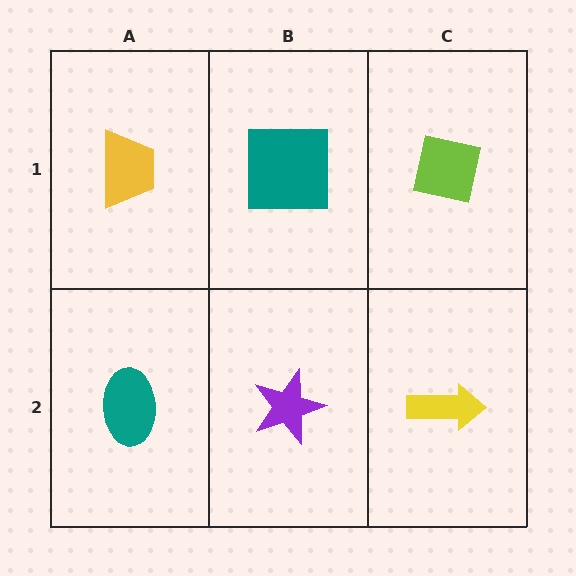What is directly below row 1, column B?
A purple star.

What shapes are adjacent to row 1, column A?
A teal ellipse (row 2, column A), a teal square (row 1, column B).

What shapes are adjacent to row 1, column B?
A purple star (row 2, column B), a yellow trapezoid (row 1, column A), a lime square (row 1, column C).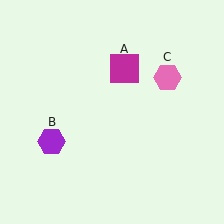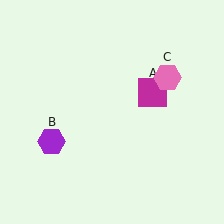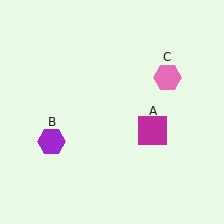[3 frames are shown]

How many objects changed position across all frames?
1 object changed position: magenta square (object A).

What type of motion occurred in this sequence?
The magenta square (object A) rotated clockwise around the center of the scene.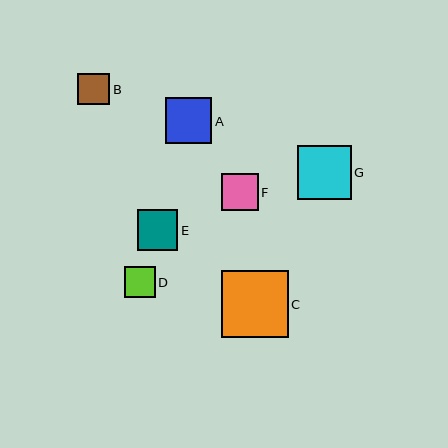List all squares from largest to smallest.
From largest to smallest: C, G, A, E, F, B, D.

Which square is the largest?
Square C is the largest with a size of approximately 67 pixels.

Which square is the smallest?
Square D is the smallest with a size of approximately 31 pixels.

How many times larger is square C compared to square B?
Square C is approximately 2.1 times the size of square B.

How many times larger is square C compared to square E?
Square C is approximately 1.7 times the size of square E.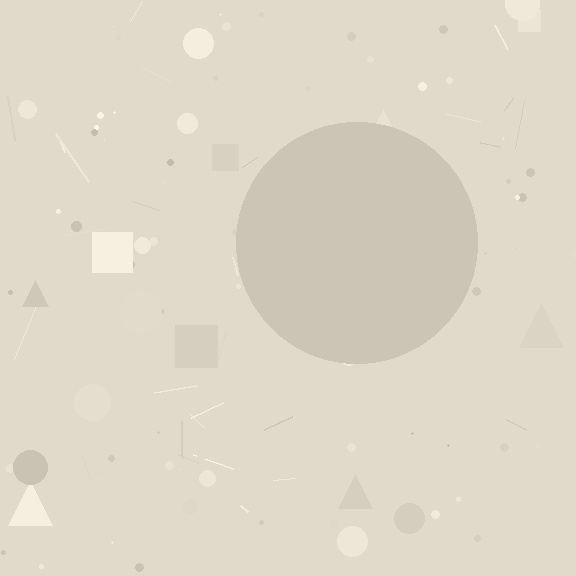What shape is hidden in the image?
A circle is hidden in the image.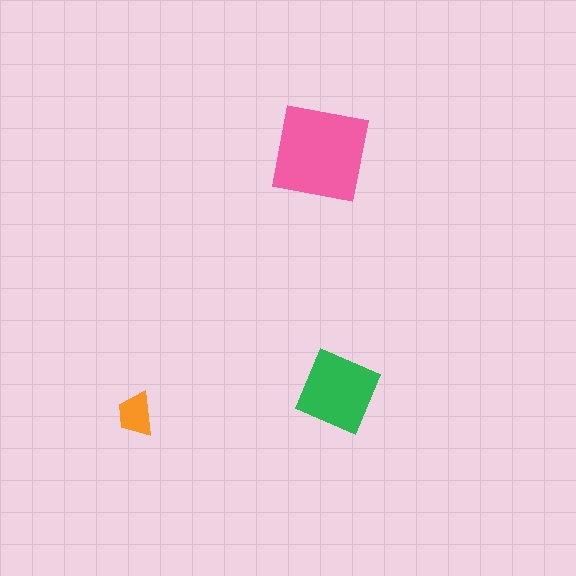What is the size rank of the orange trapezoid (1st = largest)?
3rd.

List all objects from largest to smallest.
The pink square, the green diamond, the orange trapezoid.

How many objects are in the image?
There are 3 objects in the image.